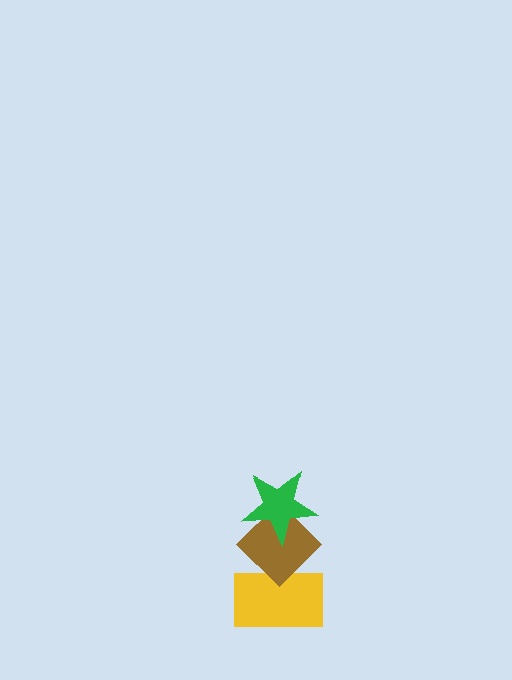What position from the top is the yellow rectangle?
The yellow rectangle is 3rd from the top.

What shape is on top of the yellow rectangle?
The brown diamond is on top of the yellow rectangle.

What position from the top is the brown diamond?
The brown diamond is 2nd from the top.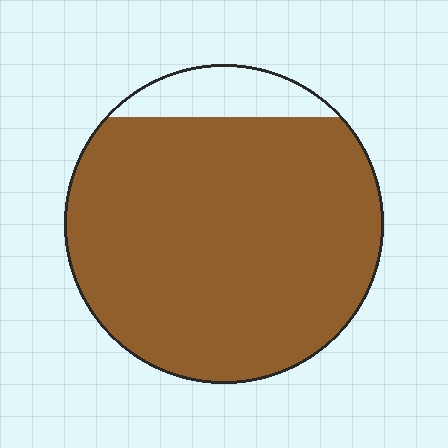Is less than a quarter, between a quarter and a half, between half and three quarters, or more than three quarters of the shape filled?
More than three quarters.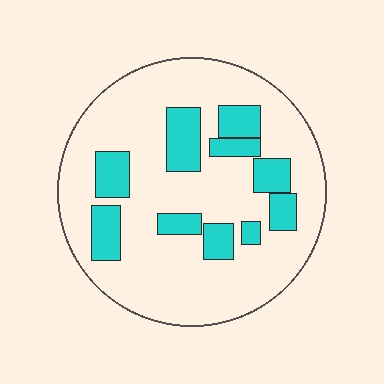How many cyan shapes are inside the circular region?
10.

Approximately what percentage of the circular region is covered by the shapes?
Approximately 25%.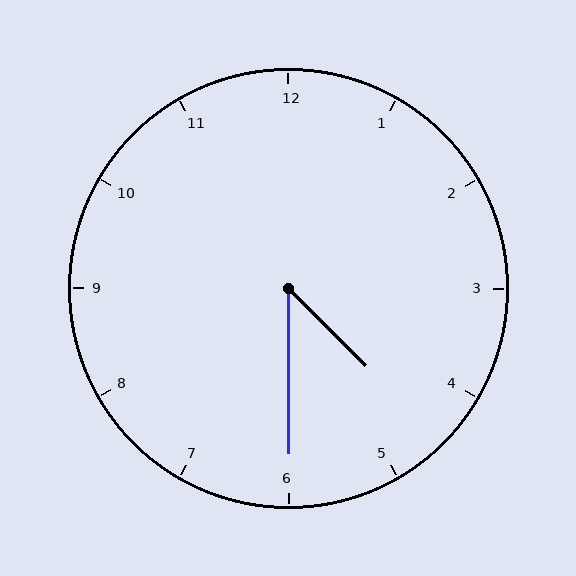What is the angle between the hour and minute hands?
Approximately 45 degrees.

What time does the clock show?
4:30.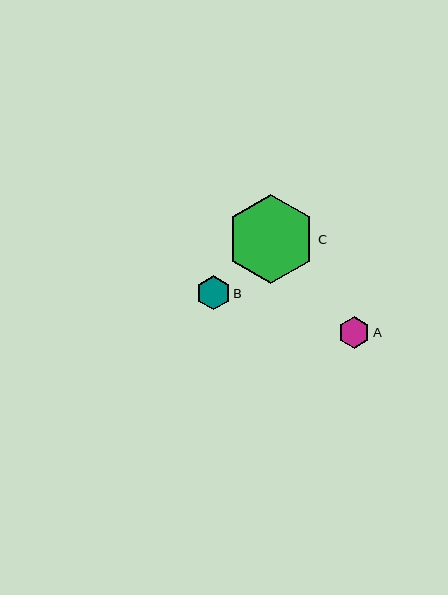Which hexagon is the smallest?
Hexagon A is the smallest with a size of approximately 32 pixels.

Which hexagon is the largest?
Hexagon C is the largest with a size of approximately 89 pixels.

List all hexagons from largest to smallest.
From largest to smallest: C, B, A.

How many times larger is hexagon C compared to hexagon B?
Hexagon C is approximately 2.6 times the size of hexagon B.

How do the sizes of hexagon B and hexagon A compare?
Hexagon B and hexagon A are approximately the same size.